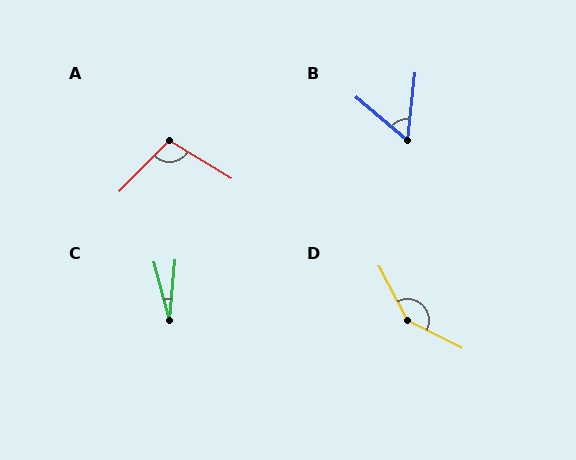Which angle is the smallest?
C, at approximately 20 degrees.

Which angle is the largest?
D, at approximately 144 degrees.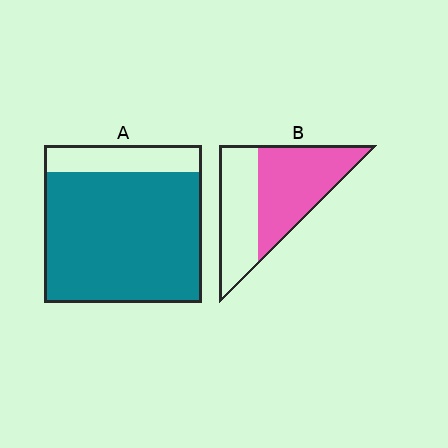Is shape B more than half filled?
Yes.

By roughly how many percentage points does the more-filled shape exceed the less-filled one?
By roughly 25 percentage points (A over B).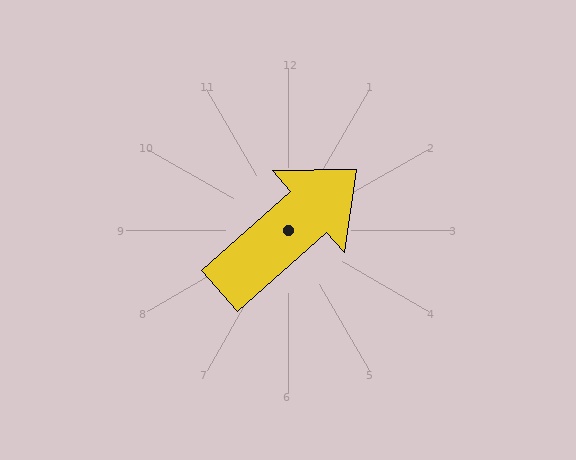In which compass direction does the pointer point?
Northeast.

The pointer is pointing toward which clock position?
Roughly 2 o'clock.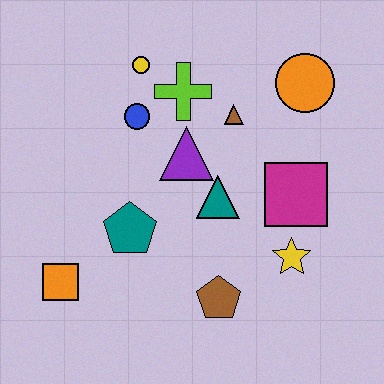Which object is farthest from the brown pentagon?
The yellow circle is farthest from the brown pentagon.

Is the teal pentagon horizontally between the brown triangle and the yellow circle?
No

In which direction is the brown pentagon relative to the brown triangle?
The brown pentagon is below the brown triangle.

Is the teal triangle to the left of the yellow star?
Yes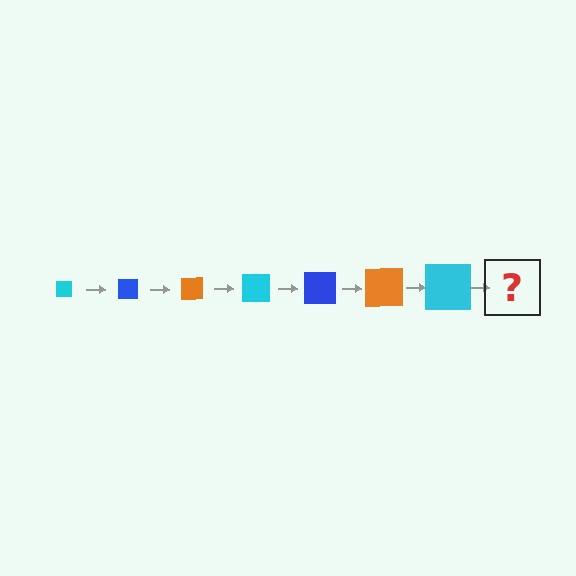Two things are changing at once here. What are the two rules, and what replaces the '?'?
The two rules are that the square grows larger each step and the color cycles through cyan, blue, and orange. The '?' should be a blue square, larger than the previous one.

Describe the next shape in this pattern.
It should be a blue square, larger than the previous one.